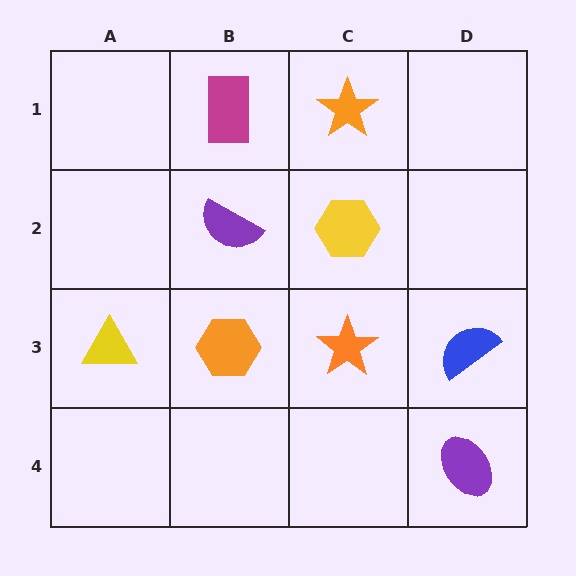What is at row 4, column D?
A purple ellipse.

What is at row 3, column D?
A blue semicircle.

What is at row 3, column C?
An orange star.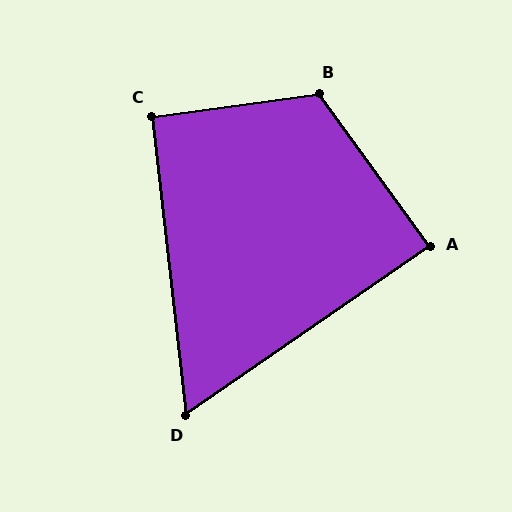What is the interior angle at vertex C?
Approximately 91 degrees (approximately right).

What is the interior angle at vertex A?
Approximately 89 degrees (approximately right).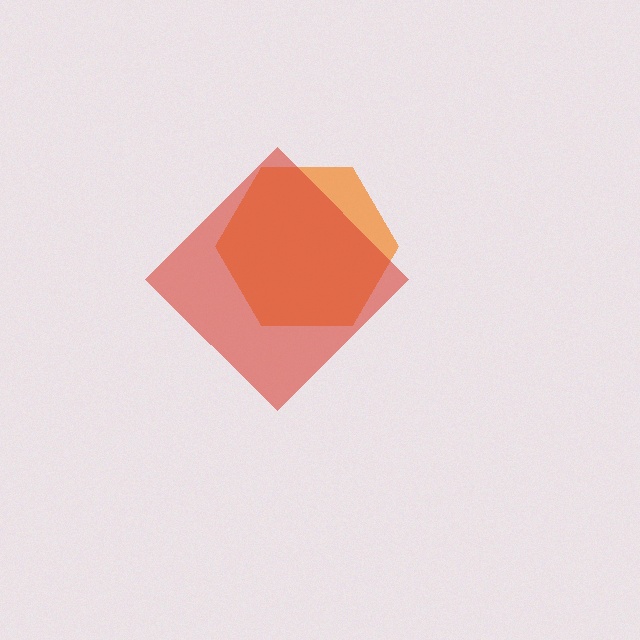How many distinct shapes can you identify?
There are 2 distinct shapes: an orange hexagon, a red diamond.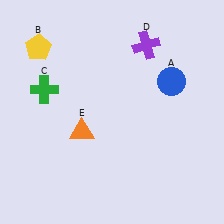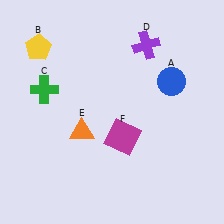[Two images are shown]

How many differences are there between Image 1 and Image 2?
There is 1 difference between the two images.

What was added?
A magenta square (F) was added in Image 2.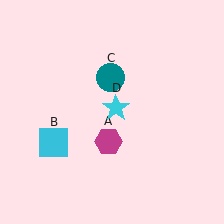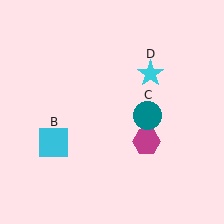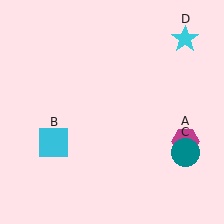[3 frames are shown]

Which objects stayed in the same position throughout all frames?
Cyan square (object B) remained stationary.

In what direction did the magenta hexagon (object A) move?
The magenta hexagon (object A) moved right.